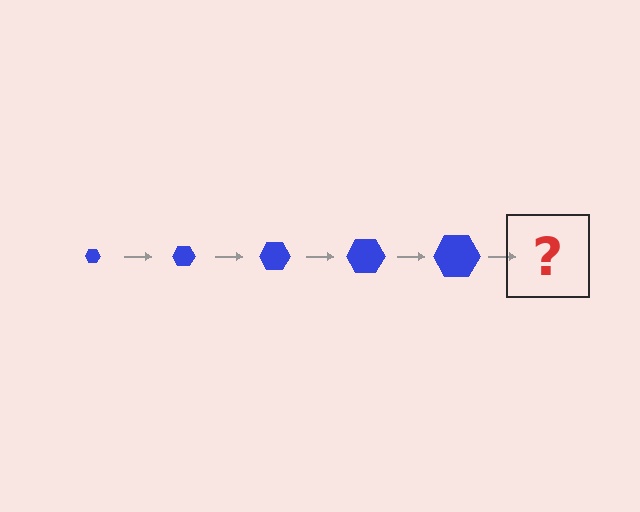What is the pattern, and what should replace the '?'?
The pattern is that the hexagon gets progressively larger each step. The '?' should be a blue hexagon, larger than the previous one.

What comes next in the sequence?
The next element should be a blue hexagon, larger than the previous one.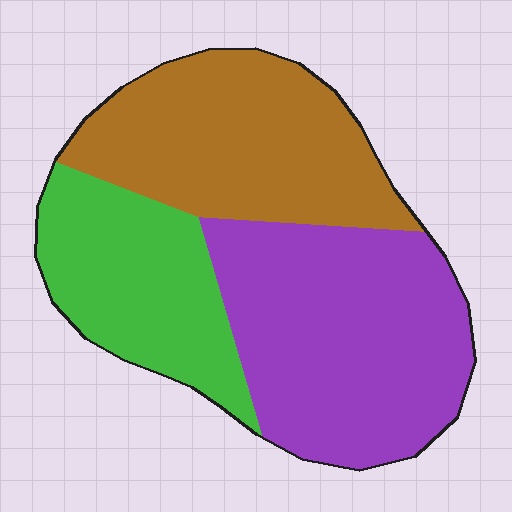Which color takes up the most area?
Purple, at roughly 40%.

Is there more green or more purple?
Purple.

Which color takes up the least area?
Green, at roughly 25%.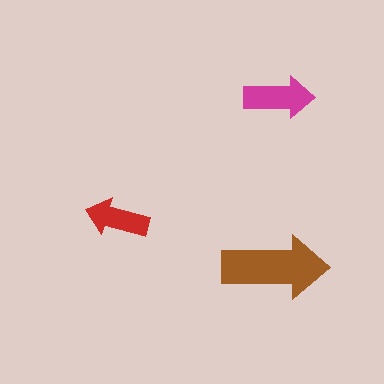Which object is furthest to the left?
The red arrow is leftmost.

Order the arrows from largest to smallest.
the brown one, the magenta one, the red one.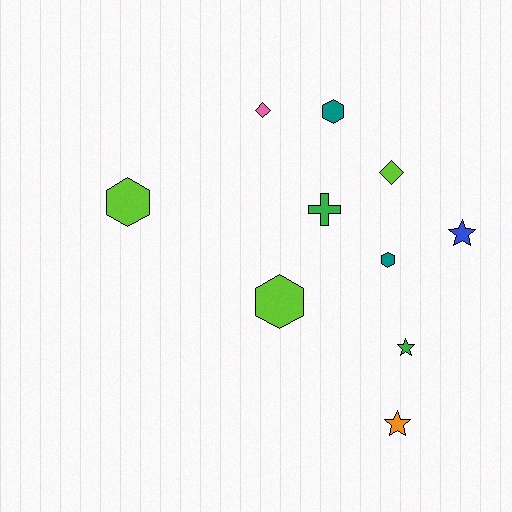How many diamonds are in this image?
There are 2 diamonds.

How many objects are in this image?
There are 10 objects.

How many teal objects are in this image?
There are 2 teal objects.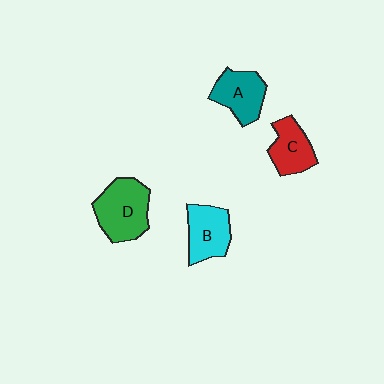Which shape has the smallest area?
Shape C (red).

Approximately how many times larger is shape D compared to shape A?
Approximately 1.3 times.